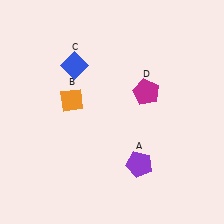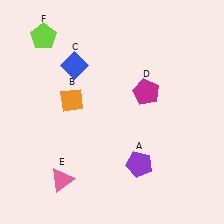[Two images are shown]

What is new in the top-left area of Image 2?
A lime pentagon (F) was added in the top-left area of Image 2.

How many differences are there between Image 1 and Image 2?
There are 2 differences between the two images.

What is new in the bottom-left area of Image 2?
A pink triangle (E) was added in the bottom-left area of Image 2.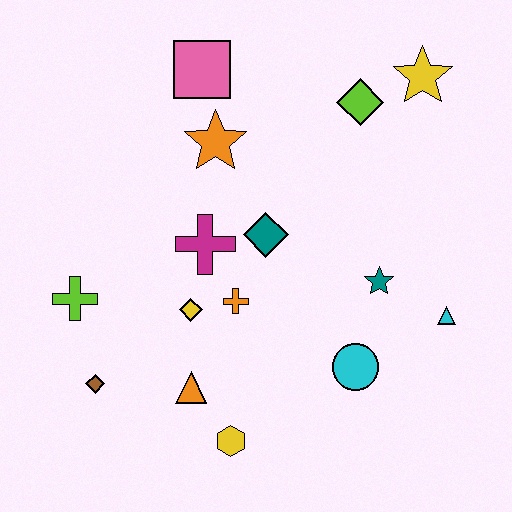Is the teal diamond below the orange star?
Yes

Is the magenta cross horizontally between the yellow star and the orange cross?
No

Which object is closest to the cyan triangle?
The teal star is closest to the cyan triangle.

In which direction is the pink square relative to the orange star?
The pink square is above the orange star.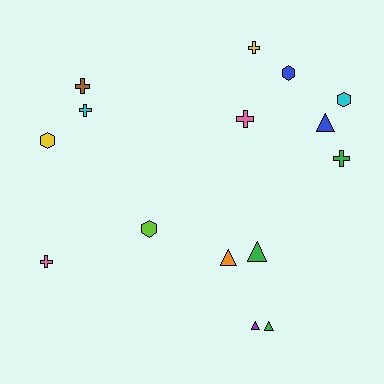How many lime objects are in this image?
There is 1 lime object.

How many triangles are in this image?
There are 5 triangles.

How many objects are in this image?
There are 15 objects.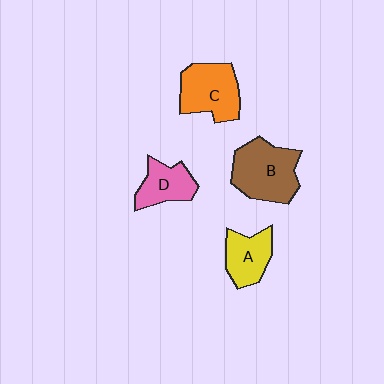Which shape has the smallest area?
Shape D (pink).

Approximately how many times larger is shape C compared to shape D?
Approximately 1.4 times.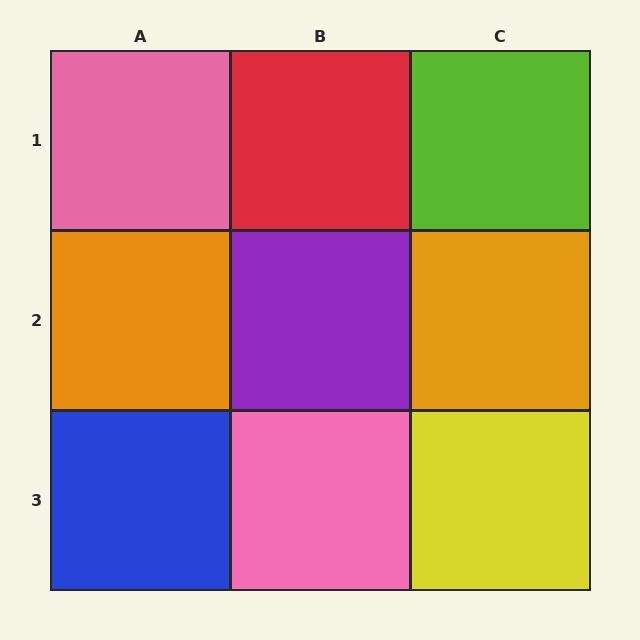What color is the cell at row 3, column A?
Blue.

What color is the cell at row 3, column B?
Pink.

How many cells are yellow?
1 cell is yellow.